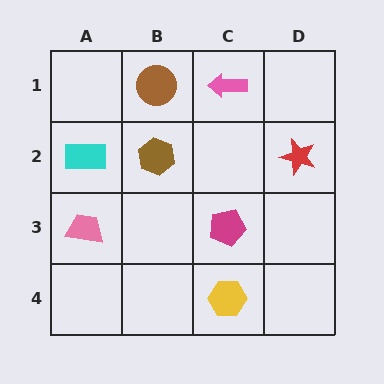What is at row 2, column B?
A brown hexagon.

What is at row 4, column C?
A yellow hexagon.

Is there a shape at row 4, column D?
No, that cell is empty.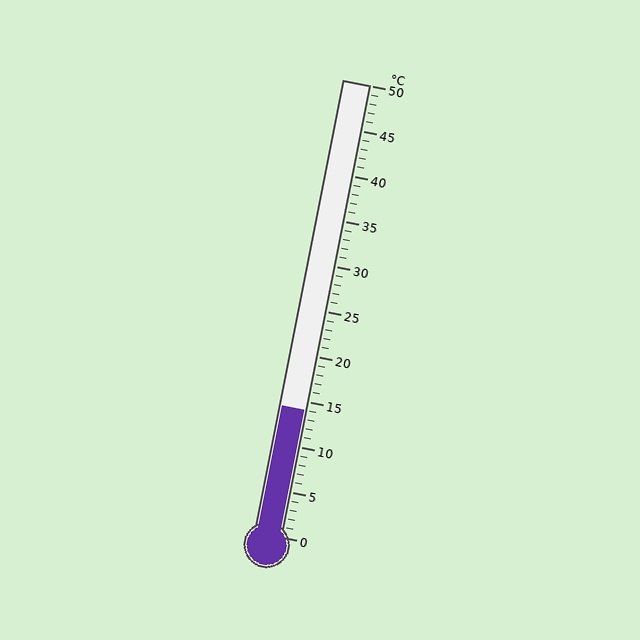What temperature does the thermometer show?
The thermometer shows approximately 14°C.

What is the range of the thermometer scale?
The thermometer scale ranges from 0°C to 50°C.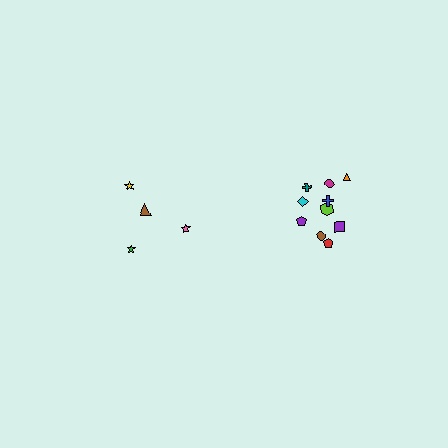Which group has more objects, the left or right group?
The right group.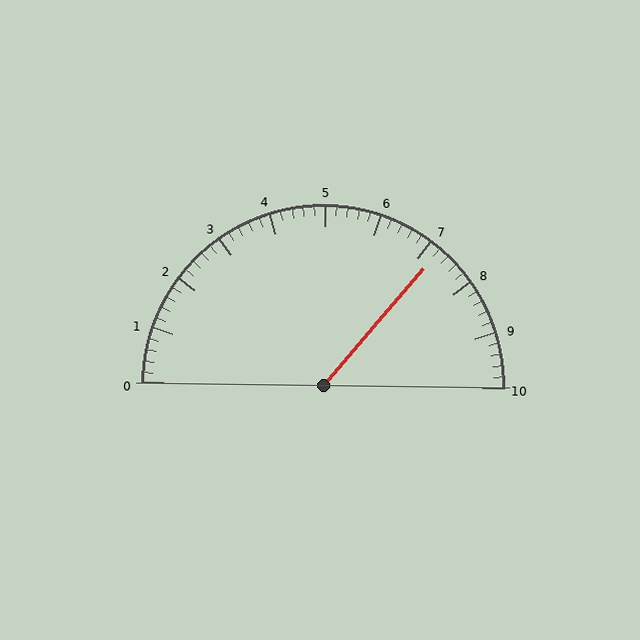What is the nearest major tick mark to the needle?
The nearest major tick mark is 7.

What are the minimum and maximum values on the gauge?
The gauge ranges from 0 to 10.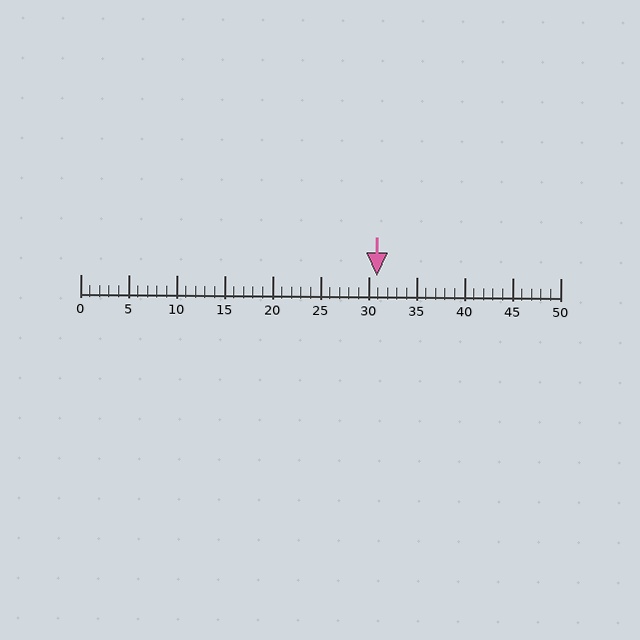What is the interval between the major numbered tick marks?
The major tick marks are spaced 5 units apart.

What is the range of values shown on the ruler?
The ruler shows values from 0 to 50.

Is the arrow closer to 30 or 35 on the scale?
The arrow is closer to 30.